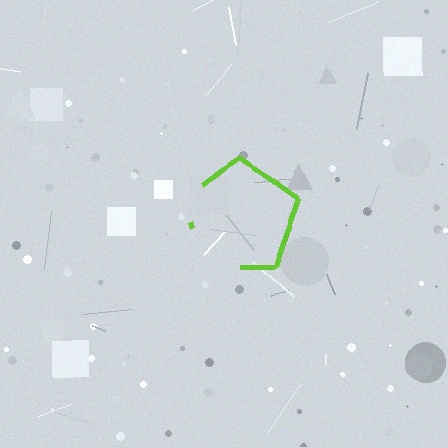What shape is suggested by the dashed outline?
The dashed outline suggests a pentagon.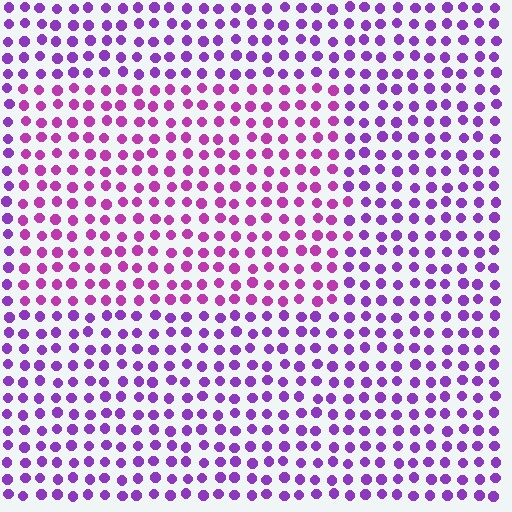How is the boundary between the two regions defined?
The boundary is defined purely by a slight shift in hue (about 29 degrees). Spacing, size, and orientation are identical on both sides.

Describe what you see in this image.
The image is filled with small purple elements in a uniform arrangement. A rectangle-shaped region is visible where the elements are tinted to a slightly different hue, forming a subtle color boundary.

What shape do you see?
I see a rectangle.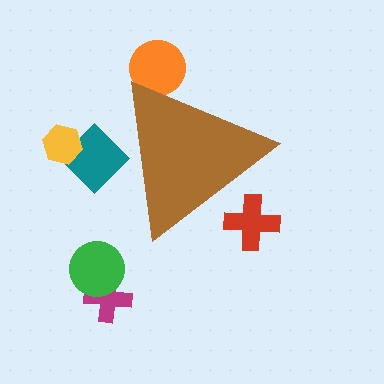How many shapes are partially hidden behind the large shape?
3 shapes are partially hidden.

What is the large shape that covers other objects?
A brown triangle.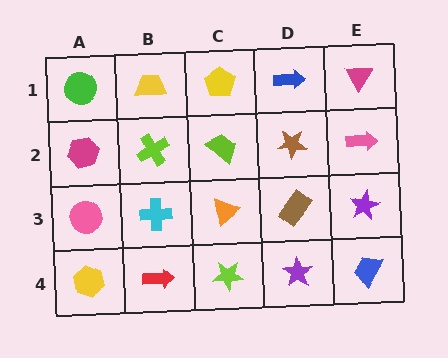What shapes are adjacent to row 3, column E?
A pink arrow (row 2, column E), a blue trapezoid (row 4, column E), a brown rectangle (row 3, column D).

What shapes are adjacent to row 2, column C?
A yellow pentagon (row 1, column C), an orange triangle (row 3, column C), a lime cross (row 2, column B), a brown star (row 2, column D).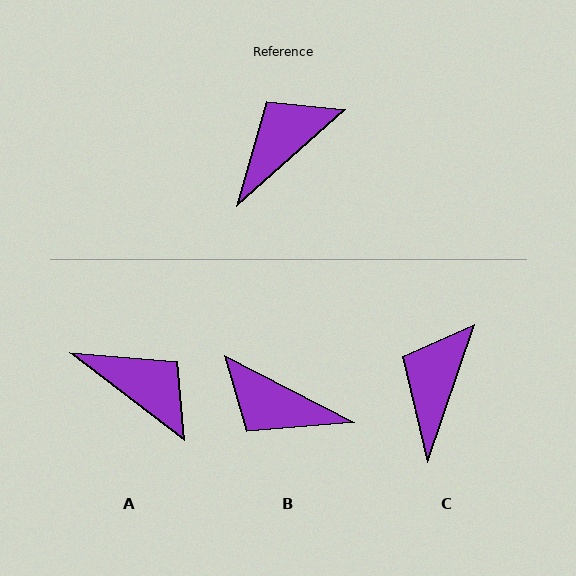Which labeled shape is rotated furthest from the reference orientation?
B, about 111 degrees away.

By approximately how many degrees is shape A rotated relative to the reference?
Approximately 79 degrees clockwise.